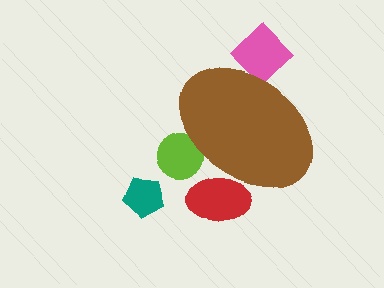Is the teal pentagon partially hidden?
No, the teal pentagon is fully visible.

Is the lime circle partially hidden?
Yes, the lime circle is partially hidden behind the brown ellipse.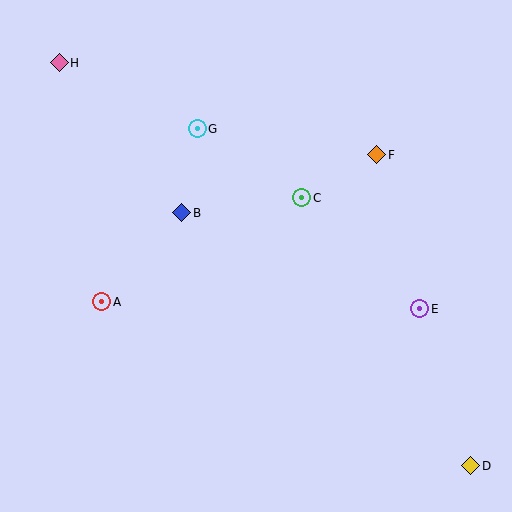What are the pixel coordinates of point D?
Point D is at (471, 466).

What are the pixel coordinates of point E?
Point E is at (420, 309).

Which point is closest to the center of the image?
Point C at (302, 198) is closest to the center.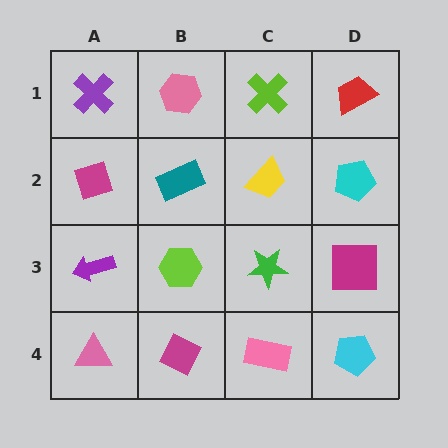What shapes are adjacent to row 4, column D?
A magenta square (row 3, column D), a pink rectangle (row 4, column C).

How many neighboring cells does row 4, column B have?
3.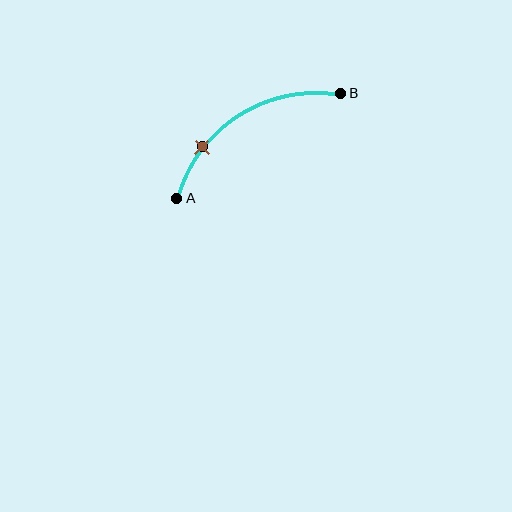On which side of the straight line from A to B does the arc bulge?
The arc bulges above the straight line connecting A and B.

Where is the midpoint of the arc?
The arc midpoint is the point on the curve farthest from the straight line joining A and B. It sits above that line.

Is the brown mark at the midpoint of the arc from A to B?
No. The brown mark lies on the arc but is closer to endpoint A. The arc midpoint would be at the point on the curve equidistant along the arc from both A and B.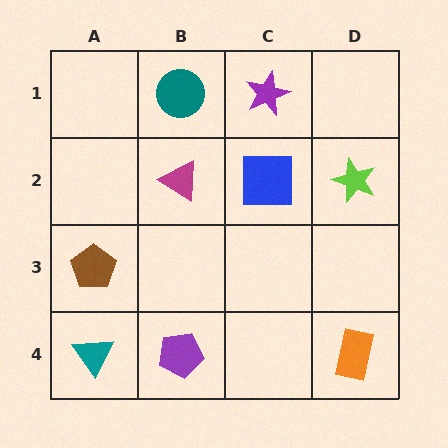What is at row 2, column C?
A blue square.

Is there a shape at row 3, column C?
No, that cell is empty.